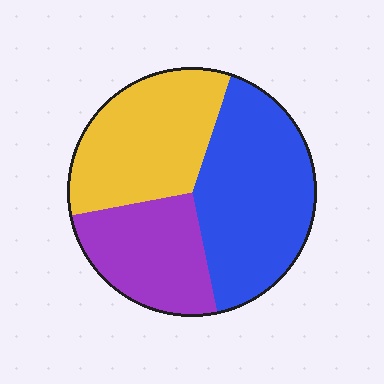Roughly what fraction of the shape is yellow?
Yellow covers about 35% of the shape.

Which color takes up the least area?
Purple, at roughly 25%.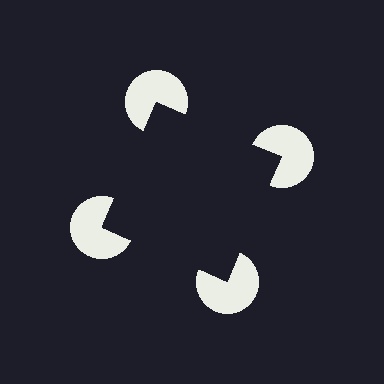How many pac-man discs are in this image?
There are 4 — one at each vertex of the illusory square.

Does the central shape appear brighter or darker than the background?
It typically appears slightly darker than the background, even though no actual brightness change is drawn.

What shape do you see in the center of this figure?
An illusory square — its edges are inferred from the aligned wedge cuts in the pac-man discs, not physically drawn.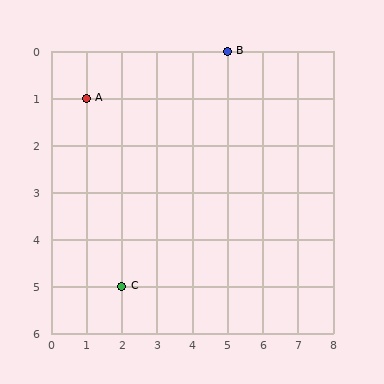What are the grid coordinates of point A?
Point A is at grid coordinates (1, 1).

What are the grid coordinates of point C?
Point C is at grid coordinates (2, 5).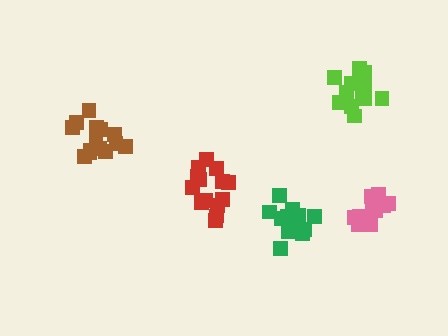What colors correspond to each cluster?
The clusters are colored: red, brown, lime, pink, green.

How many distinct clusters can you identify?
There are 5 distinct clusters.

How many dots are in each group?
Group 1: 15 dots, Group 2: 14 dots, Group 3: 13 dots, Group 4: 11 dots, Group 5: 15 dots (68 total).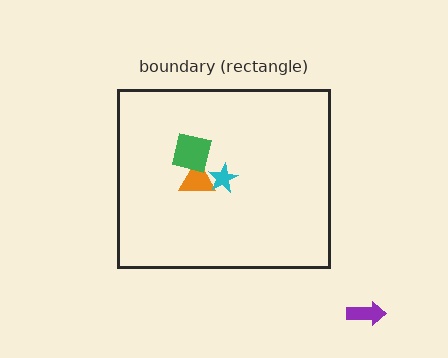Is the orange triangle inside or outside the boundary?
Inside.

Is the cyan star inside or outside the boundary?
Inside.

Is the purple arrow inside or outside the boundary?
Outside.